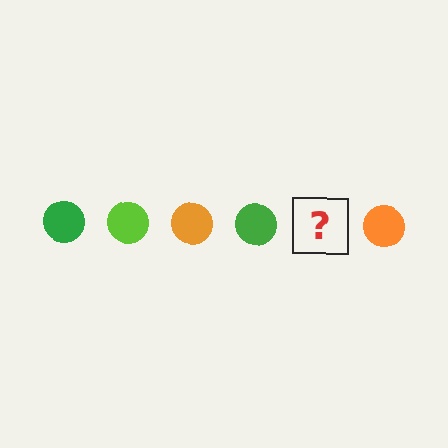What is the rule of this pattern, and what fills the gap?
The rule is that the pattern cycles through green, lime, orange circles. The gap should be filled with a lime circle.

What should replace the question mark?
The question mark should be replaced with a lime circle.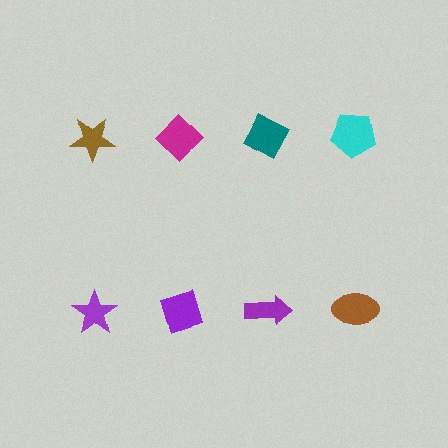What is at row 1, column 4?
A cyan pentagon.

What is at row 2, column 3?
A purple arrow.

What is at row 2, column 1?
A purple star.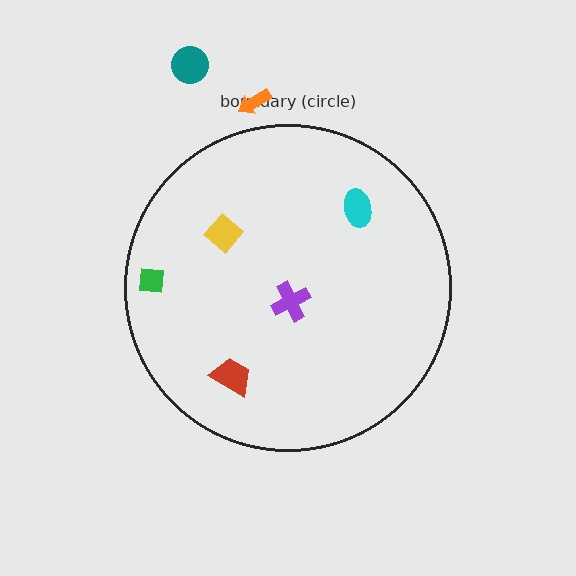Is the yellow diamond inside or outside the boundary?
Inside.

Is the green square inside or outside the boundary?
Inside.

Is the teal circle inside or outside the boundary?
Outside.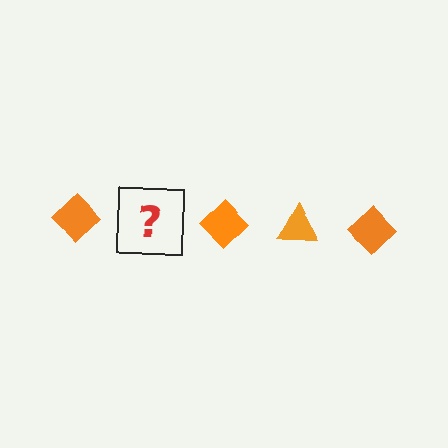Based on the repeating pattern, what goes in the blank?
The blank should be an orange triangle.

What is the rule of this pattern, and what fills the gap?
The rule is that the pattern cycles through diamond, triangle shapes in orange. The gap should be filled with an orange triangle.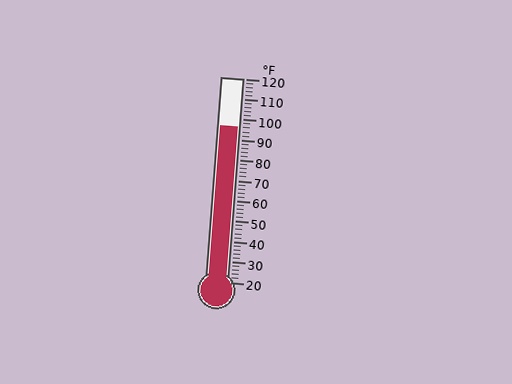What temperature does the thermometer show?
The thermometer shows approximately 96°F.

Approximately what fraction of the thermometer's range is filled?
The thermometer is filled to approximately 75% of its range.